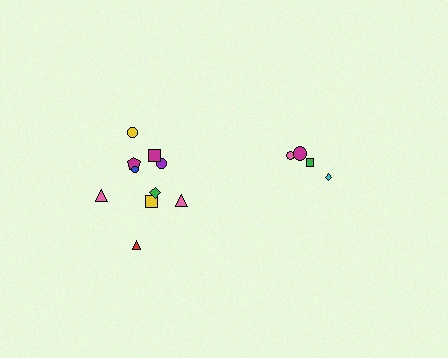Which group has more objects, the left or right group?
The left group.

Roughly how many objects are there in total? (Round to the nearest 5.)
Roughly 15 objects in total.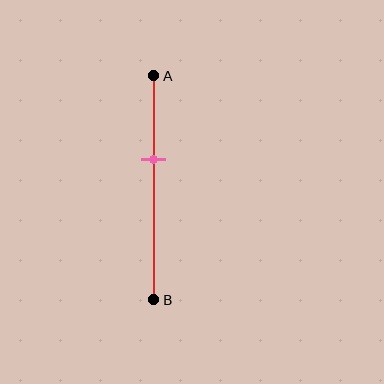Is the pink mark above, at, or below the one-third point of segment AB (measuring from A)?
The pink mark is below the one-third point of segment AB.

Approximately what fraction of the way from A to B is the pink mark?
The pink mark is approximately 35% of the way from A to B.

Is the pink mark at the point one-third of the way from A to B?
No, the mark is at about 35% from A, not at the 33% one-third point.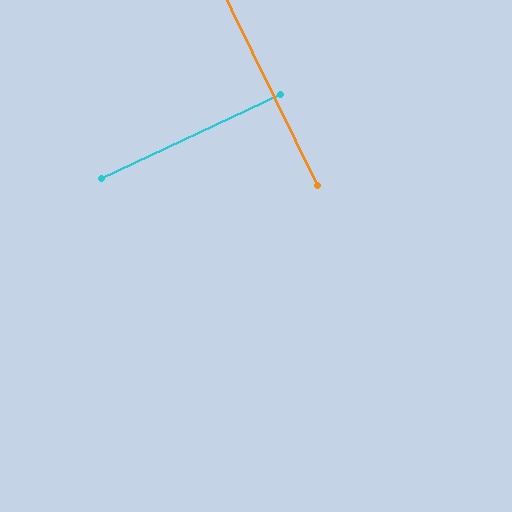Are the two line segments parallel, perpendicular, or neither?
Perpendicular — they meet at approximately 89°.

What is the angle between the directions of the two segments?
Approximately 89 degrees.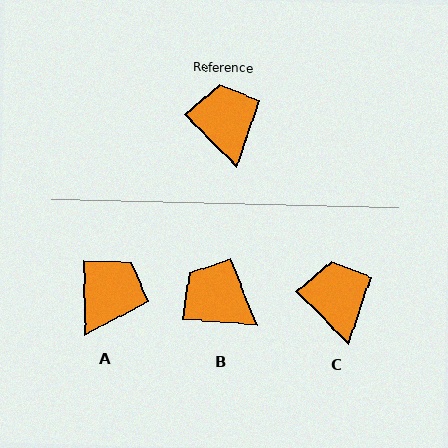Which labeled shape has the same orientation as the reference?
C.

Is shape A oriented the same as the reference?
No, it is off by about 44 degrees.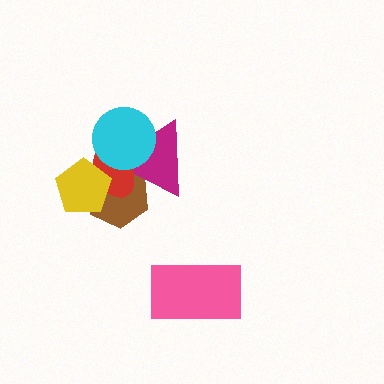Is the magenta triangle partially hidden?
Yes, it is partially covered by another shape.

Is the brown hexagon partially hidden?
Yes, it is partially covered by another shape.